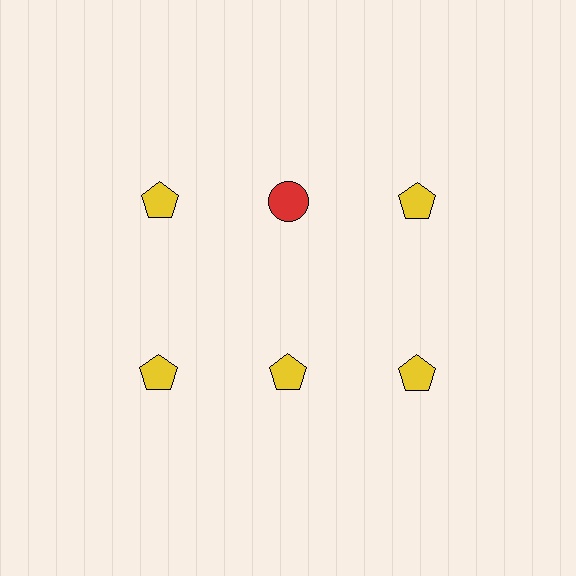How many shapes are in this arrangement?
There are 6 shapes arranged in a grid pattern.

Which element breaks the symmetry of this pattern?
The red circle in the top row, second from left column breaks the symmetry. All other shapes are yellow pentagons.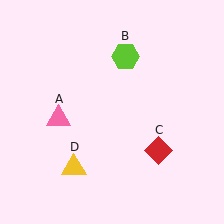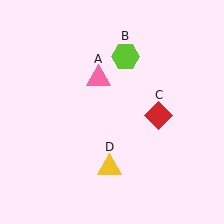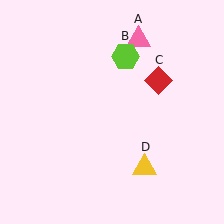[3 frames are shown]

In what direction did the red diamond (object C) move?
The red diamond (object C) moved up.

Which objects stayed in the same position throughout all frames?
Lime hexagon (object B) remained stationary.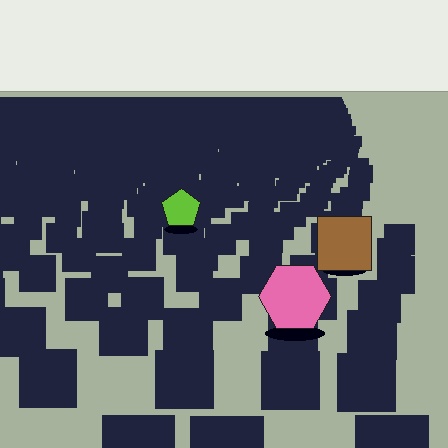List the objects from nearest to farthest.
From nearest to farthest: the pink hexagon, the brown square, the lime pentagon.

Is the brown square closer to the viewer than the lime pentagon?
Yes. The brown square is closer — you can tell from the texture gradient: the ground texture is coarser near it.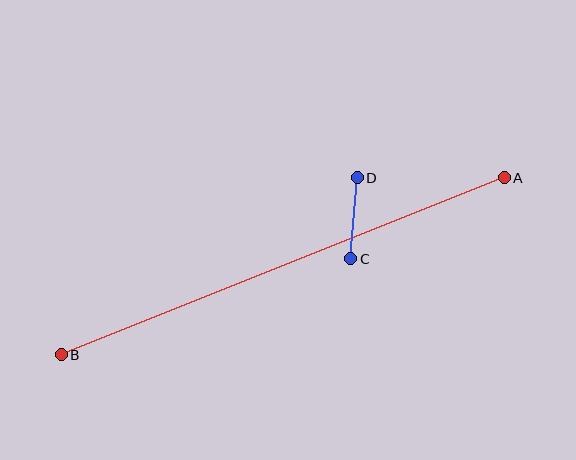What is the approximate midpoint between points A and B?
The midpoint is at approximately (283, 266) pixels.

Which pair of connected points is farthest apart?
Points A and B are farthest apart.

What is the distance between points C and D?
The distance is approximately 81 pixels.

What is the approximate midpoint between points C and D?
The midpoint is at approximately (354, 218) pixels.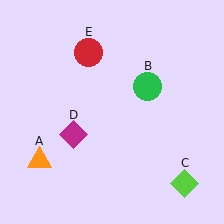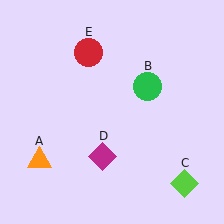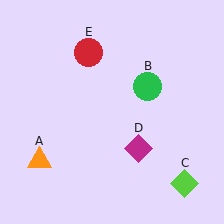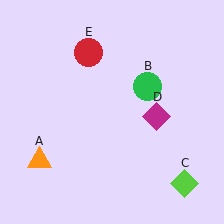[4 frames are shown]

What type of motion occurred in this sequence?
The magenta diamond (object D) rotated counterclockwise around the center of the scene.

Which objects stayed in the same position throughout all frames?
Orange triangle (object A) and green circle (object B) and lime diamond (object C) and red circle (object E) remained stationary.